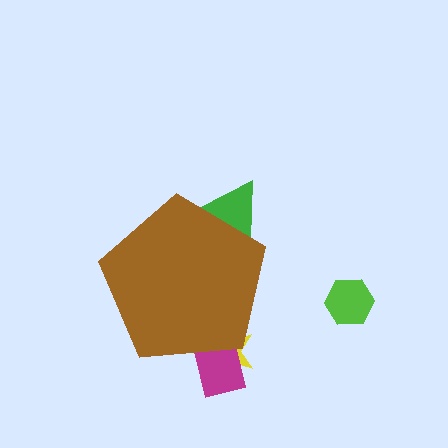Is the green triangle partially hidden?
Yes, the green triangle is partially hidden behind the brown pentagon.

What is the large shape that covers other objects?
A brown pentagon.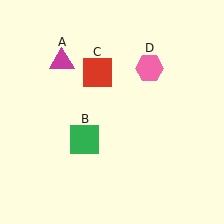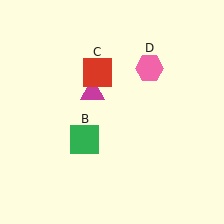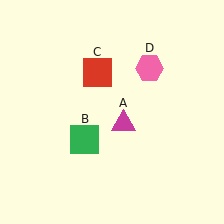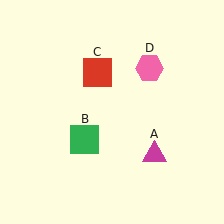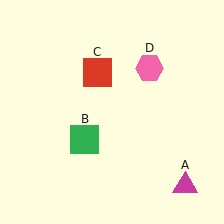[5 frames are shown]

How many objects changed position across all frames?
1 object changed position: magenta triangle (object A).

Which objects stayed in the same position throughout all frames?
Green square (object B) and red square (object C) and pink hexagon (object D) remained stationary.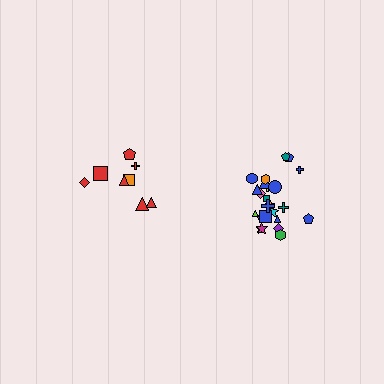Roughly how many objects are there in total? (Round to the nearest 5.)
Roughly 35 objects in total.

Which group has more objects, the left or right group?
The right group.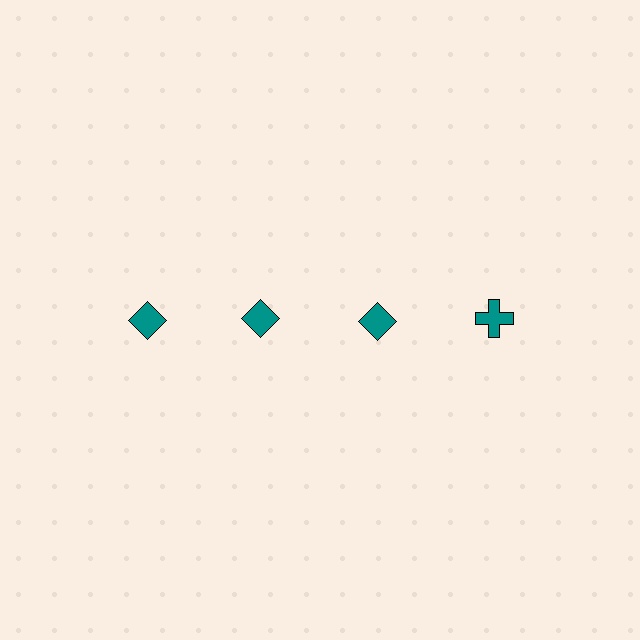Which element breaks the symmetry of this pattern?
The teal cross in the top row, second from right column breaks the symmetry. All other shapes are teal diamonds.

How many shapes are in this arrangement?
There are 4 shapes arranged in a grid pattern.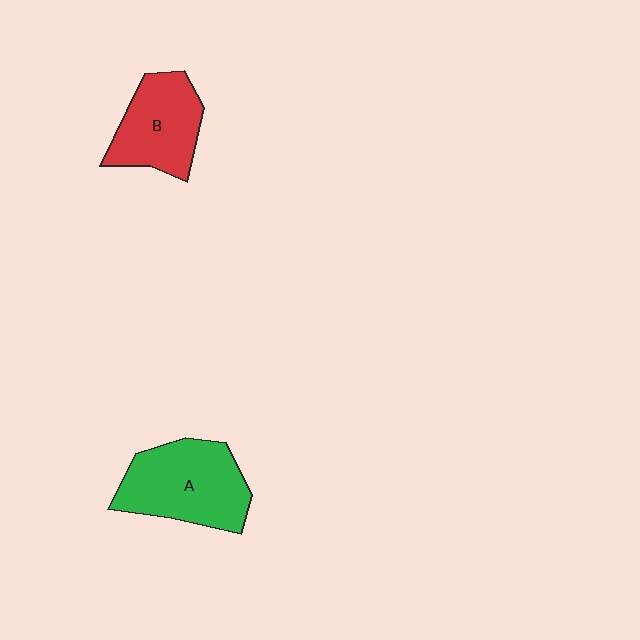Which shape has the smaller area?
Shape B (red).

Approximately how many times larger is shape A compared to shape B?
Approximately 1.3 times.